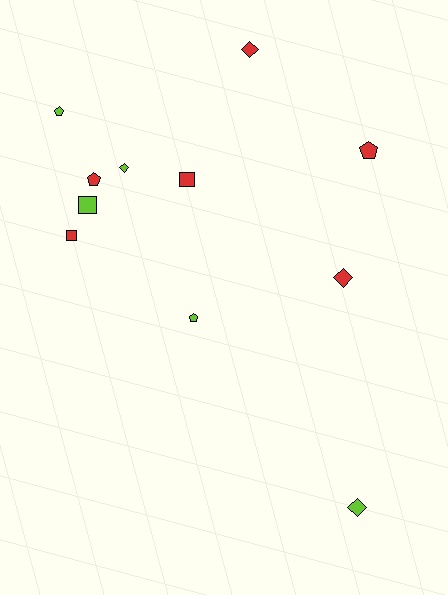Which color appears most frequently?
Red, with 6 objects.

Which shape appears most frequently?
Diamond, with 4 objects.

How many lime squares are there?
There is 1 lime square.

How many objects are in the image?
There are 11 objects.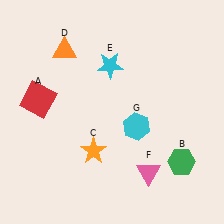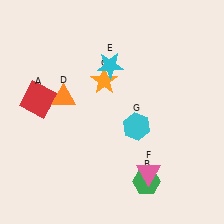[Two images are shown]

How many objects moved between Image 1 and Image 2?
3 objects moved between the two images.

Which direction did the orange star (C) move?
The orange star (C) moved up.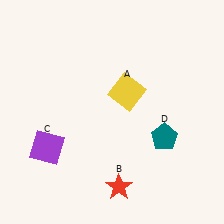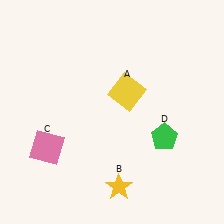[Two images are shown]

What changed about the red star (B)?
In Image 1, B is red. In Image 2, it changed to yellow.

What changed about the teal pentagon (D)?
In Image 1, D is teal. In Image 2, it changed to green.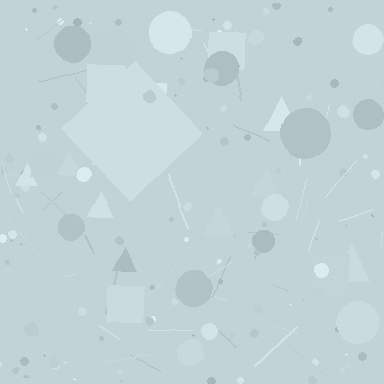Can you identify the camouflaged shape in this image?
The camouflaged shape is a diamond.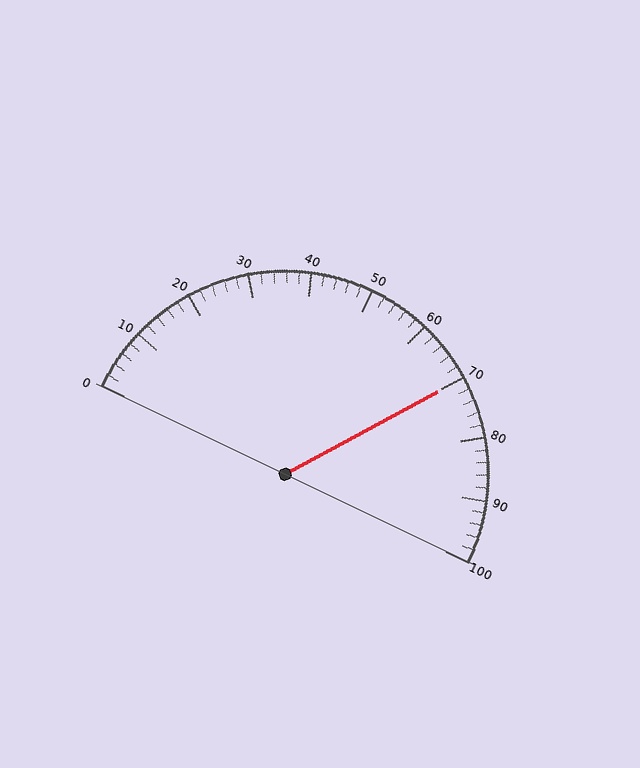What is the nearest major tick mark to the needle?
The nearest major tick mark is 70.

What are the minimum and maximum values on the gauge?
The gauge ranges from 0 to 100.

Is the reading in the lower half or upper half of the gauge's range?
The reading is in the upper half of the range (0 to 100).